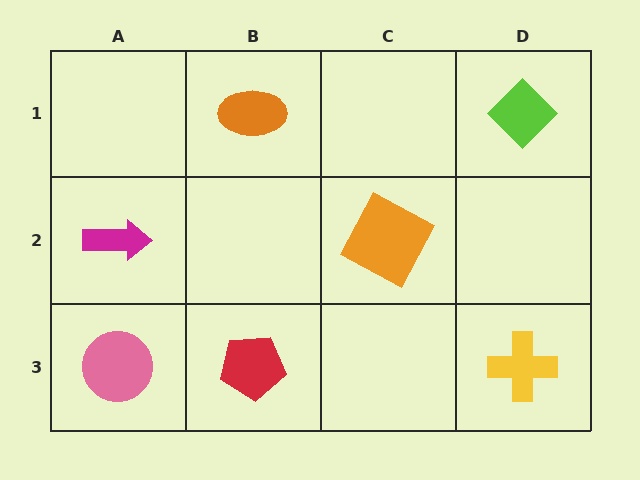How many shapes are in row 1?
2 shapes.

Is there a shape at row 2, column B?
No, that cell is empty.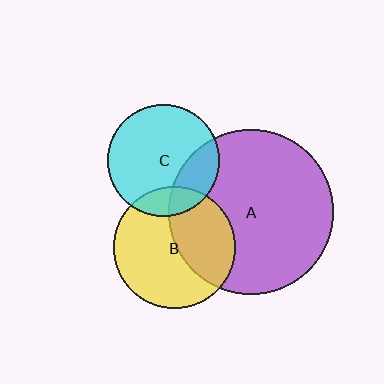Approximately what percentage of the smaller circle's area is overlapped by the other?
Approximately 40%.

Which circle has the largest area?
Circle A (purple).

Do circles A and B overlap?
Yes.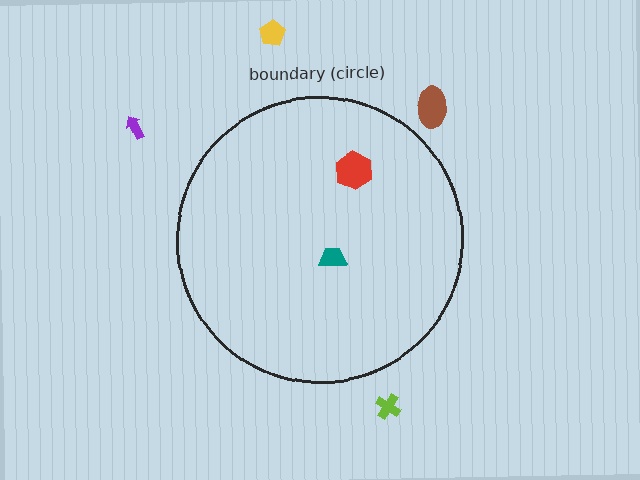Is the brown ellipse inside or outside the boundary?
Outside.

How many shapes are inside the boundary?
2 inside, 4 outside.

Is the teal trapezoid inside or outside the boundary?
Inside.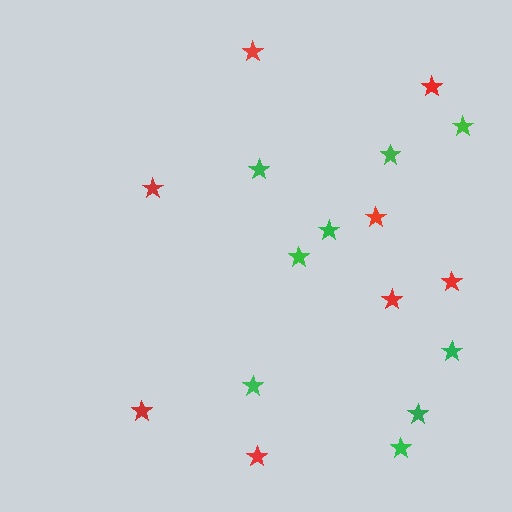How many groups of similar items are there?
There are 2 groups: one group of red stars (8) and one group of green stars (9).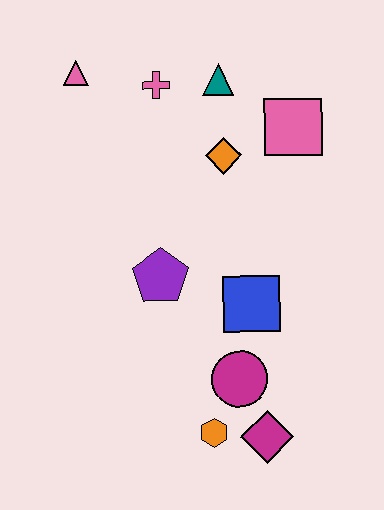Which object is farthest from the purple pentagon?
The pink triangle is farthest from the purple pentagon.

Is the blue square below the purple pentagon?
Yes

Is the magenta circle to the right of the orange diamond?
Yes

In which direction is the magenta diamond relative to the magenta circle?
The magenta diamond is below the magenta circle.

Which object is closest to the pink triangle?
The pink cross is closest to the pink triangle.